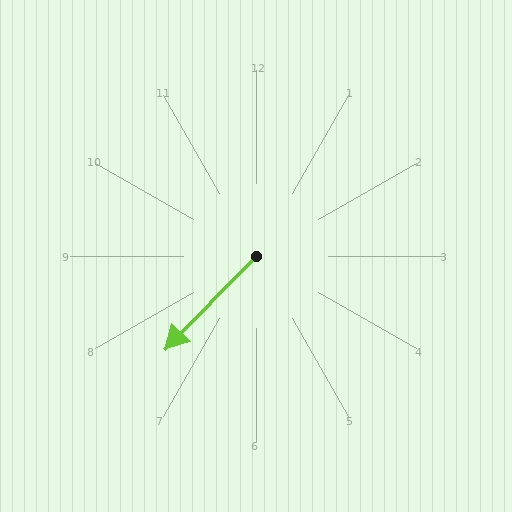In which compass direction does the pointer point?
Southwest.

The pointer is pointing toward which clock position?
Roughly 7 o'clock.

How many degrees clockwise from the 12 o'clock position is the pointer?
Approximately 224 degrees.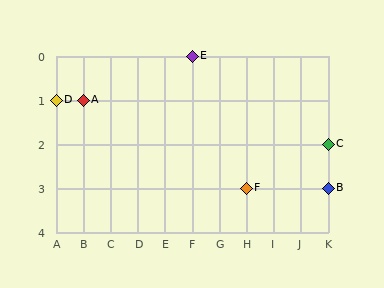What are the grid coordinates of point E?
Point E is at grid coordinates (F, 0).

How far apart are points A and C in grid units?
Points A and C are 9 columns and 1 row apart (about 9.1 grid units diagonally).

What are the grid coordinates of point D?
Point D is at grid coordinates (A, 1).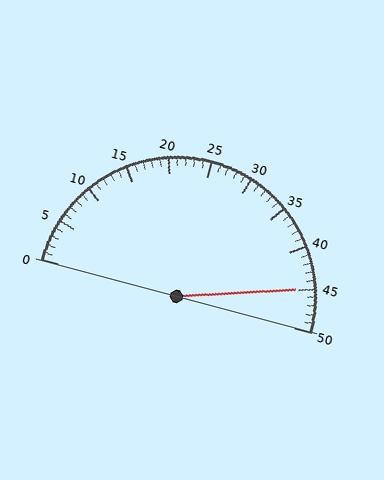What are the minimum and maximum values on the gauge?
The gauge ranges from 0 to 50.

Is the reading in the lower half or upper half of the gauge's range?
The reading is in the upper half of the range (0 to 50).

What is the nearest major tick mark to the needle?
The nearest major tick mark is 45.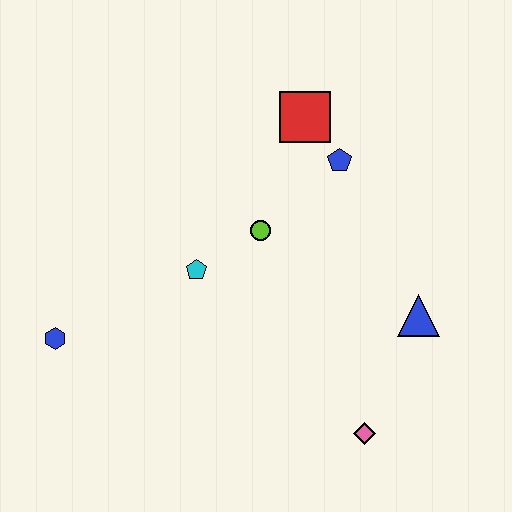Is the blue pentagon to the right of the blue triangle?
No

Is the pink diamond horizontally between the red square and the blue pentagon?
No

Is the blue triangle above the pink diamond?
Yes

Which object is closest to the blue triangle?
The pink diamond is closest to the blue triangle.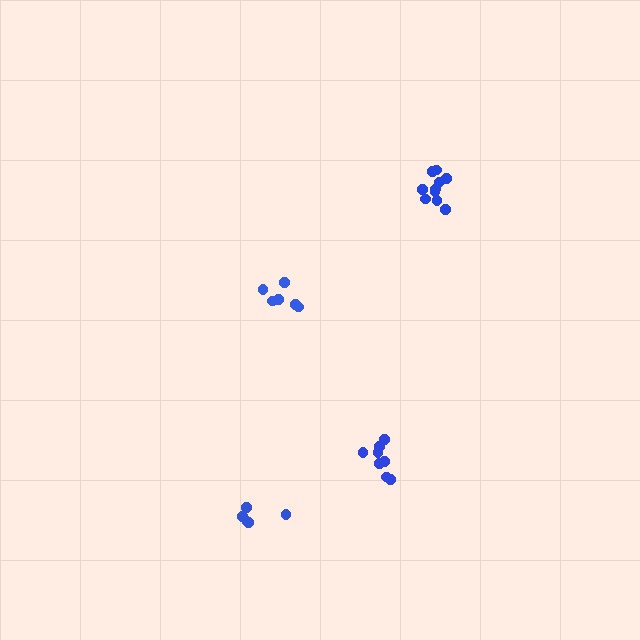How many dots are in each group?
Group 1: 5 dots, Group 2: 6 dots, Group 3: 10 dots, Group 4: 8 dots (29 total).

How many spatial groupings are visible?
There are 4 spatial groupings.